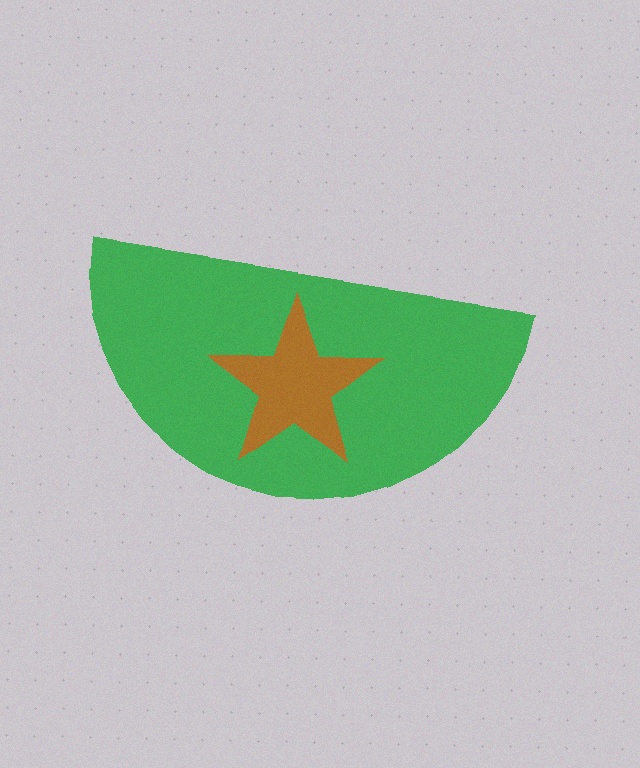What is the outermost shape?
The green semicircle.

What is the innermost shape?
The brown star.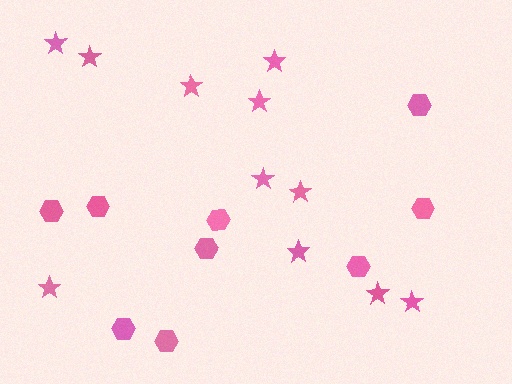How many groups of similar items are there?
There are 2 groups: one group of stars (11) and one group of hexagons (9).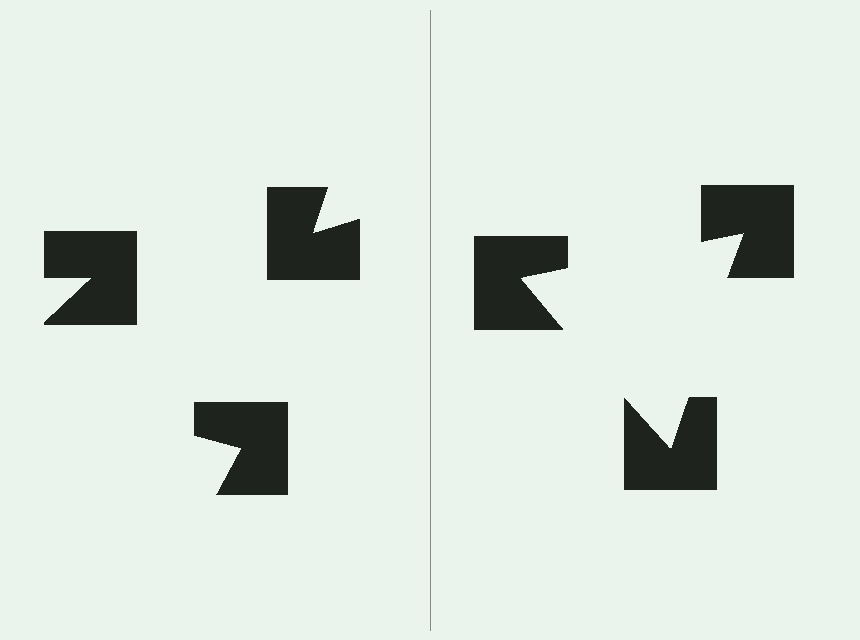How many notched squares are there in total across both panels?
6 — 3 on each side.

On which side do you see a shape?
An illusory triangle appears on the right side. On the left side the wedge cuts are rotated, so no coherent shape forms.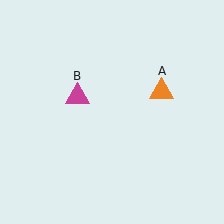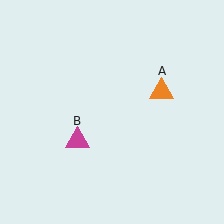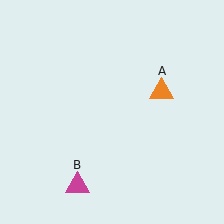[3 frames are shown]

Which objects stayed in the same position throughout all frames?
Orange triangle (object A) remained stationary.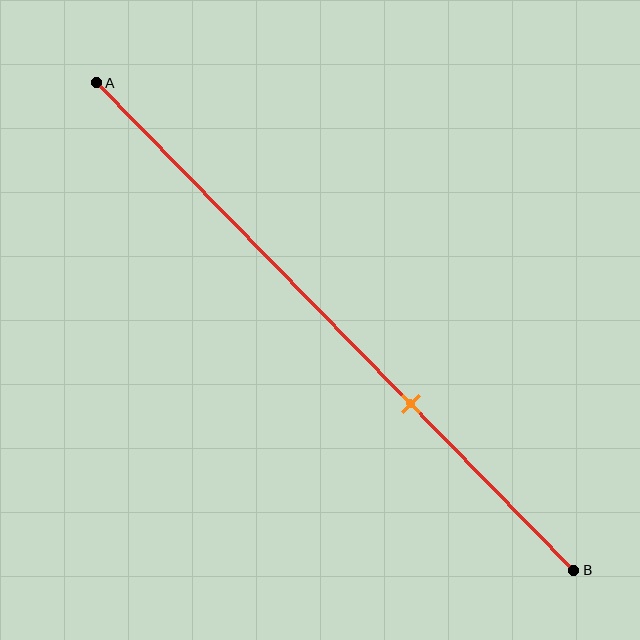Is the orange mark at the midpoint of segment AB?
No, the mark is at about 65% from A, not at the 50% midpoint.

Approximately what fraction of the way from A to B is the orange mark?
The orange mark is approximately 65% of the way from A to B.